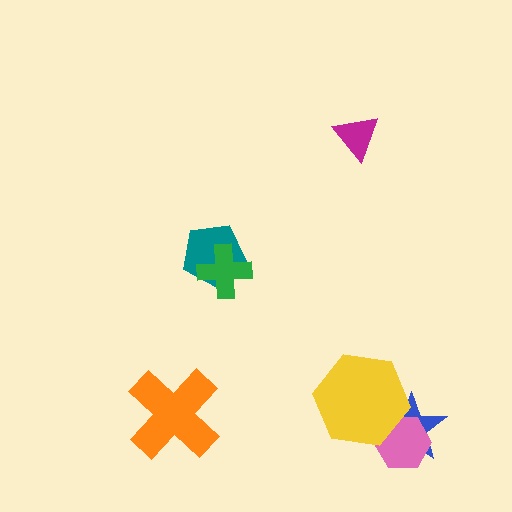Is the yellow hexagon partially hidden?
No, no other shape covers it.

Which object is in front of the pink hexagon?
The yellow hexagon is in front of the pink hexagon.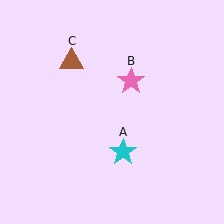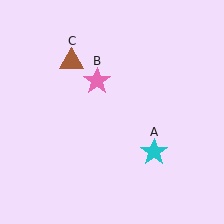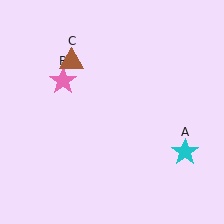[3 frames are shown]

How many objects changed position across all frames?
2 objects changed position: cyan star (object A), pink star (object B).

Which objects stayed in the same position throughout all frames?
Brown triangle (object C) remained stationary.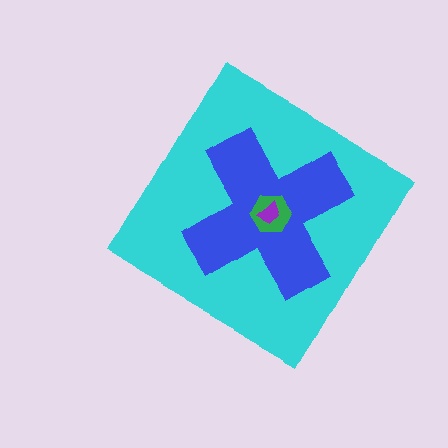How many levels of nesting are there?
4.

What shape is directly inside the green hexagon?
The purple trapezoid.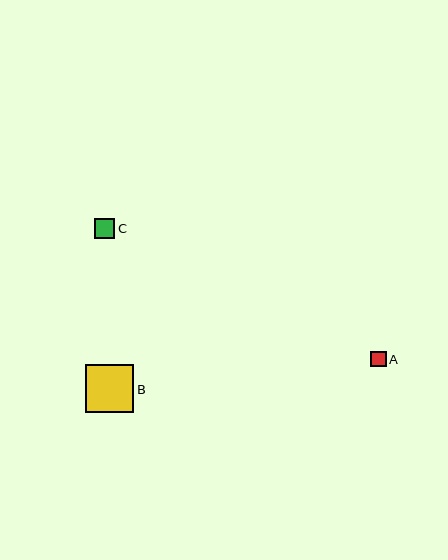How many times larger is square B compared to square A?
Square B is approximately 3.2 times the size of square A.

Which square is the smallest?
Square A is the smallest with a size of approximately 15 pixels.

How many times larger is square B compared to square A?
Square B is approximately 3.2 times the size of square A.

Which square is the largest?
Square B is the largest with a size of approximately 48 pixels.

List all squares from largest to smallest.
From largest to smallest: B, C, A.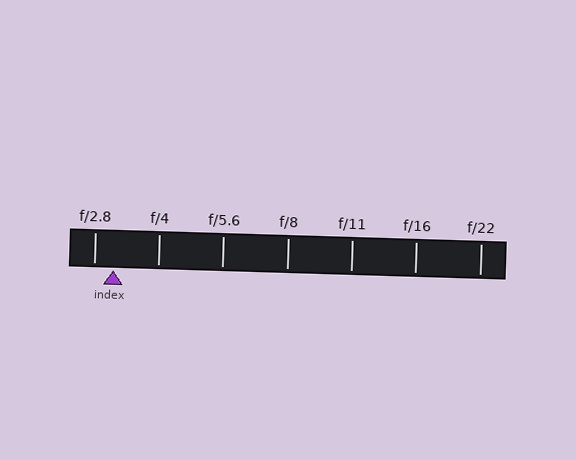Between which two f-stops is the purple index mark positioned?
The index mark is between f/2.8 and f/4.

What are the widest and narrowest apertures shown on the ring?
The widest aperture shown is f/2.8 and the narrowest is f/22.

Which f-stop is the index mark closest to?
The index mark is closest to f/2.8.